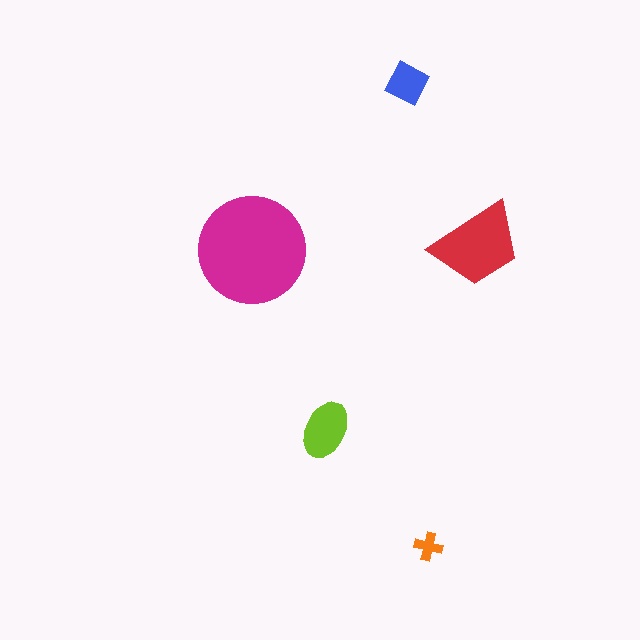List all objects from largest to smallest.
The magenta circle, the red trapezoid, the lime ellipse, the blue square, the orange cross.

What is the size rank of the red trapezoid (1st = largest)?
2nd.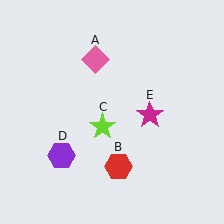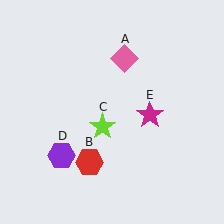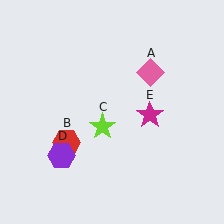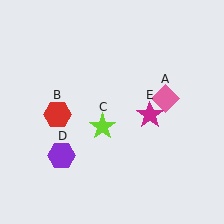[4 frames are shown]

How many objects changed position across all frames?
2 objects changed position: pink diamond (object A), red hexagon (object B).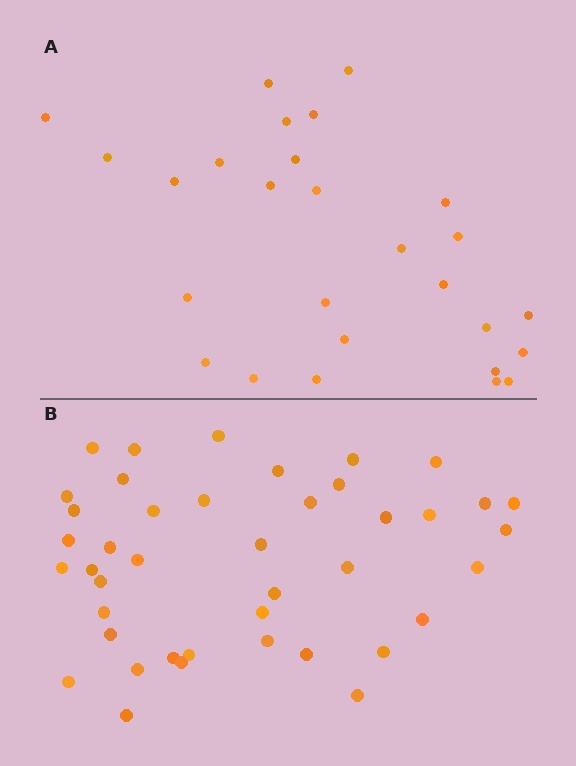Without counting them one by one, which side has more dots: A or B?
Region B (the bottom region) has more dots.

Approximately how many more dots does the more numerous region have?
Region B has approximately 15 more dots than region A.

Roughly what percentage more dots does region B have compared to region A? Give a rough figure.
About 55% more.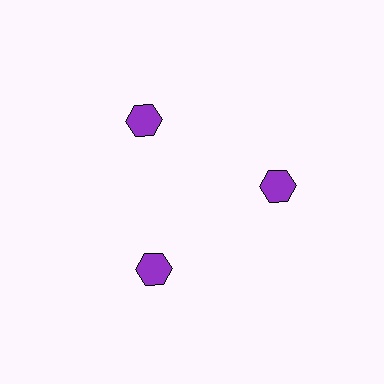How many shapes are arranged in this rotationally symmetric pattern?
There are 3 shapes, arranged in 3 groups of 1.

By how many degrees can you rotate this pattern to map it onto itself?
The pattern maps onto itself every 120 degrees of rotation.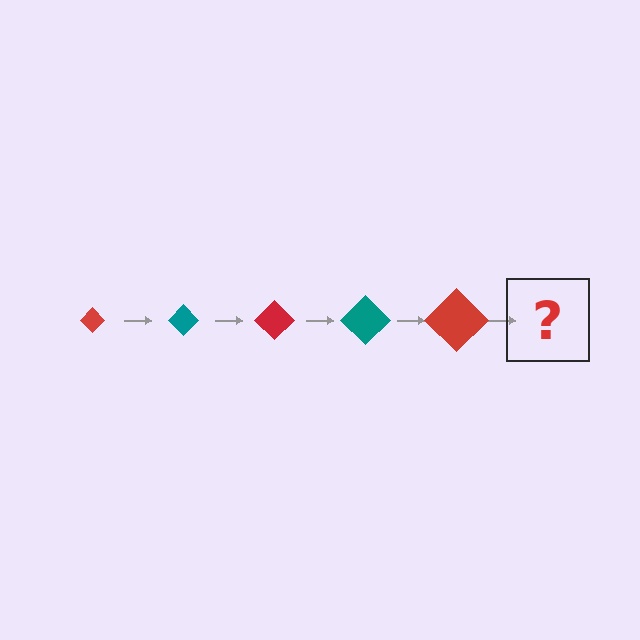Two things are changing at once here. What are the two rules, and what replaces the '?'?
The two rules are that the diamond grows larger each step and the color cycles through red and teal. The '?' should be a teal diamond, larger than the previous one.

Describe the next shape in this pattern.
It should be a teal diamond, larger than the previous one.